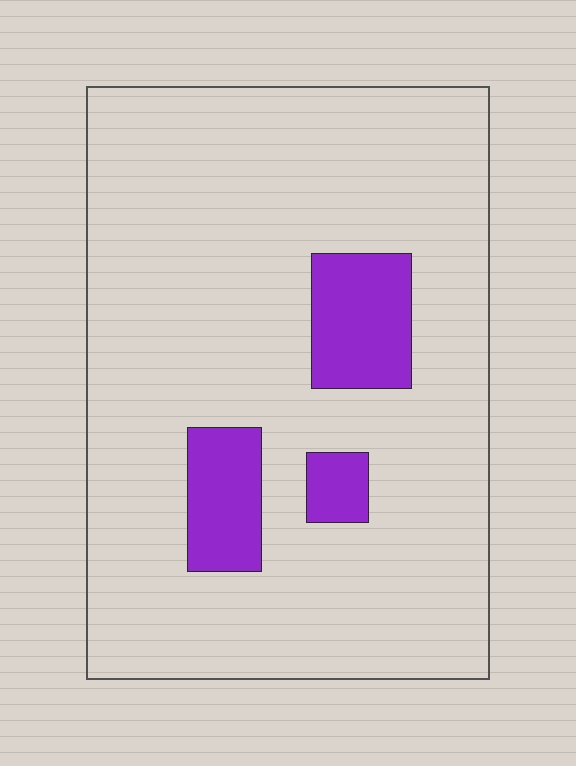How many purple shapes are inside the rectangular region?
3.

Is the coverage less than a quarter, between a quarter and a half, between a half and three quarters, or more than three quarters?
Less than a quarter.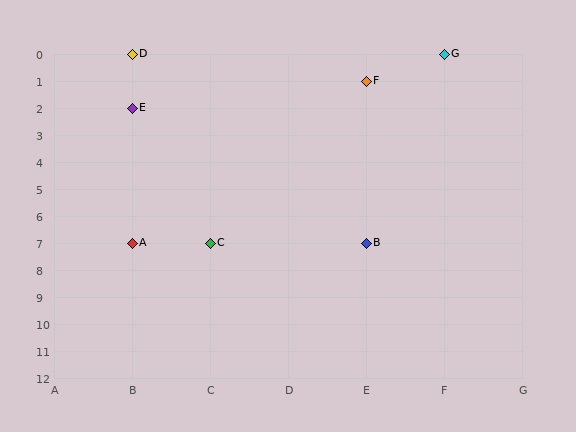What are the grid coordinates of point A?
Point A is at grid coordinates (B, 7).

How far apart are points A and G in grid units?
Points A and G are 4 columns and 7 rows apart (about 8.1 grid units diagonally).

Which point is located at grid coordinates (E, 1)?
Point F is at (E, 1).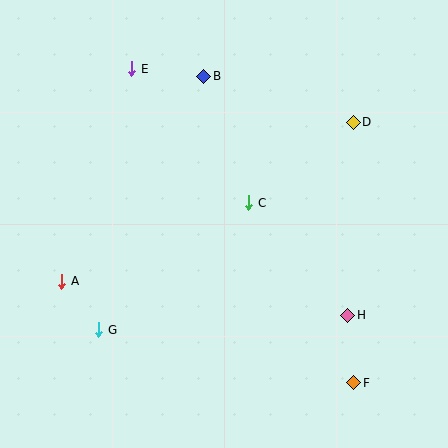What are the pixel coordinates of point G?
Point G is at (99, 330).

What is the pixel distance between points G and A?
The distance between G and A is 61 pixels.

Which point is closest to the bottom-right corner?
Point F is closest to the bottom-right corner.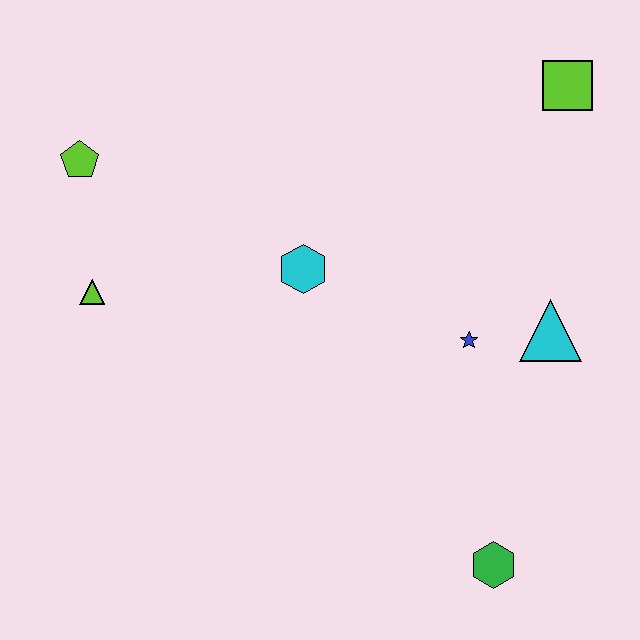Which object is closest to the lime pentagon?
The lime triangle is closest to the lime pentagon.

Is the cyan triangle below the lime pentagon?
Yes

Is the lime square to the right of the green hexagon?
Yes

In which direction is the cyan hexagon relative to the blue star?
The cyan hexagon is to the left of the blue star.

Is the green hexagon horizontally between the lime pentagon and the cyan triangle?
Yes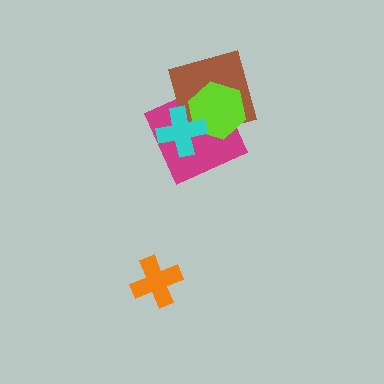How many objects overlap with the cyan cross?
3 objects overlap with the cyan cross.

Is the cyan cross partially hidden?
No, no other shape covers it.